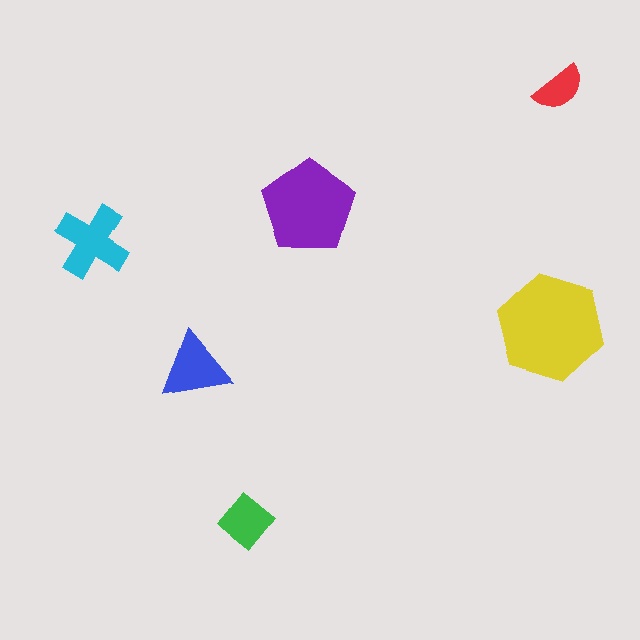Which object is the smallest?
The red semicircle.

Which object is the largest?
The yellow hexagon.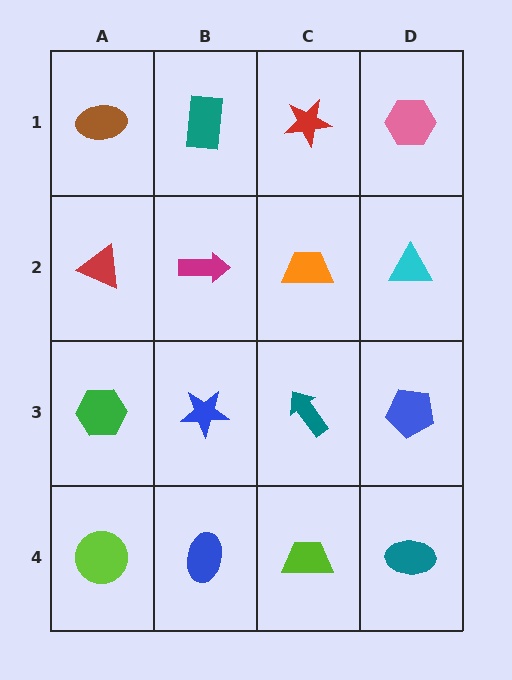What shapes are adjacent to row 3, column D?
A cyan triangle (row 2, column D), a teal ellipse (row 4, column D), a teal arrow (row 3, column C).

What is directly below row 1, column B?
A magenta arrow.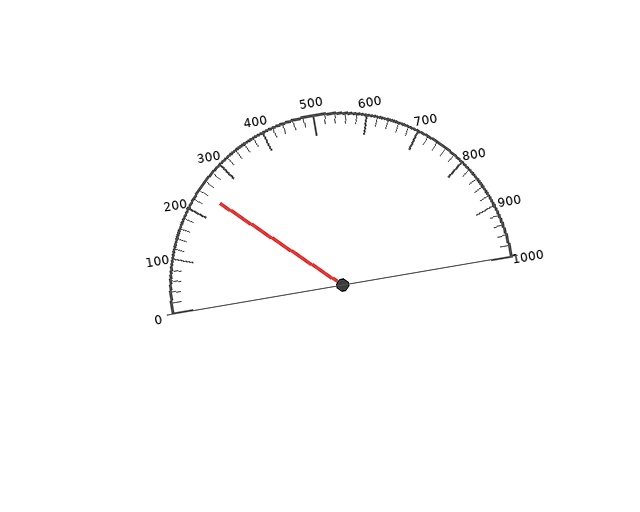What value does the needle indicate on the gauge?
The needle indicates approximately 240.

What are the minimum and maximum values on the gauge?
The gauge ranges from 0 to 1000.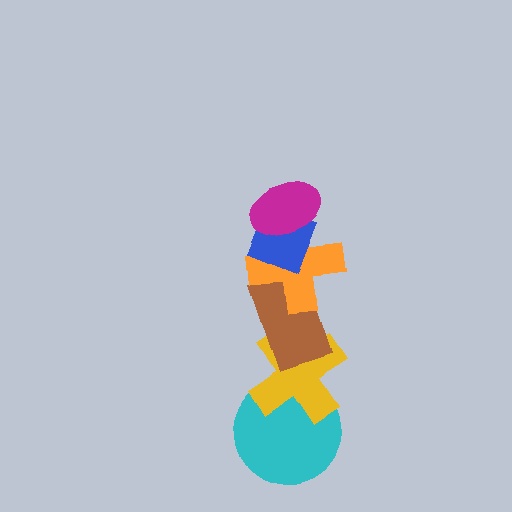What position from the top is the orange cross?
The orange cross is 3rd from the top.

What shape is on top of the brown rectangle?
The orange cross is on top of the brown rectangle.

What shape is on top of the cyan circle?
The yellow cross is on top of the cyan circle.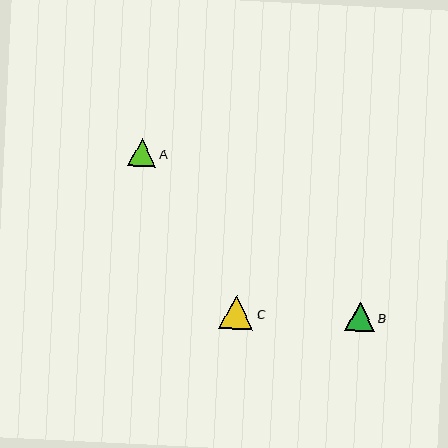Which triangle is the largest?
Triangle C is the largest with a size of approximately 34 pixels.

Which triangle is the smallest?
Triangle A is the smallest with a size of approximately 29 pixels.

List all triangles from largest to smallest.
From largest to smallest: C, B, A.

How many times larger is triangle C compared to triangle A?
Triangle C is approximately 1.2 times the size of triangle A.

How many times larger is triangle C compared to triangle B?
Triangle C is approximately 1.1 times the size of triangle B.